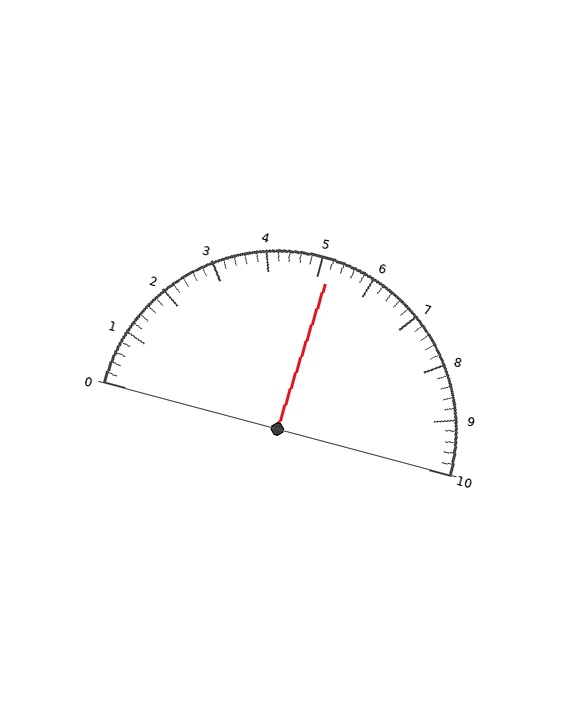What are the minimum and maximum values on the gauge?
The gauge ranges from 0 to 10.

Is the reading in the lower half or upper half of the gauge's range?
The reading is in the upper half of the range (0 to 10).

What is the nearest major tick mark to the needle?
The nearest major tick mark is 5.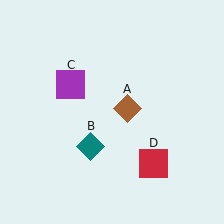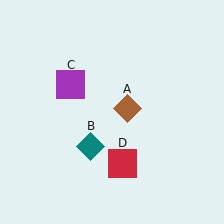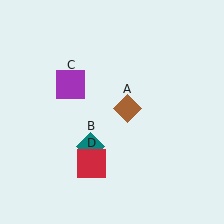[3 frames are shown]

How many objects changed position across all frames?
1 object changed position: red square (object D).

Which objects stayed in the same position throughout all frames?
Brown diamond (object A) and teal diamond (object B) and purple square (object C) remained stationary.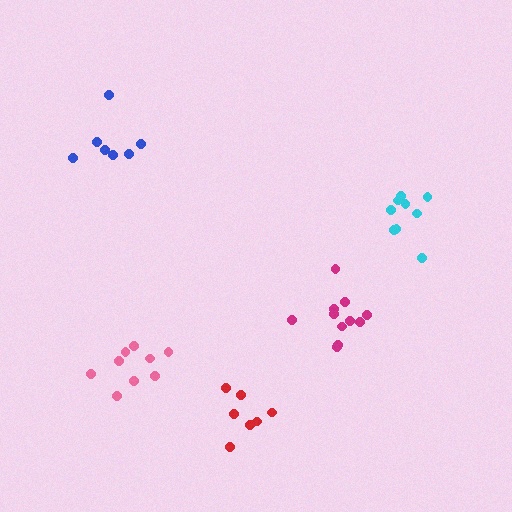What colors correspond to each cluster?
The clusters are colored: magenta, red, cyan, pink, blue.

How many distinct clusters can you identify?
There are 5 distinct clusters.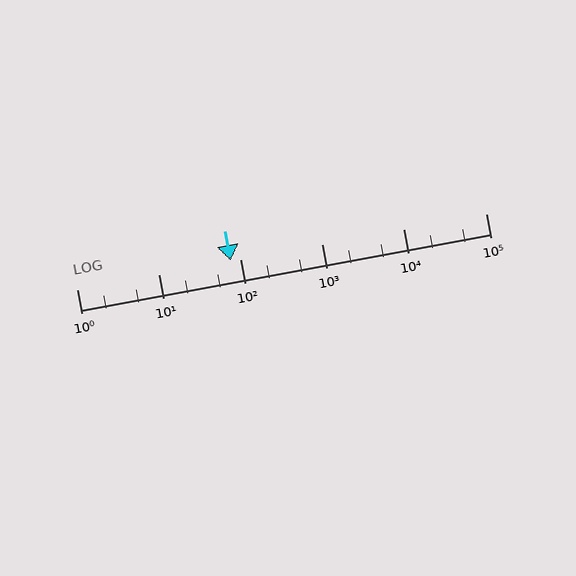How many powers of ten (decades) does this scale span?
The scale spans 5 decades, from 1 to 100000.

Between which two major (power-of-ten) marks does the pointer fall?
The pointer is between 10 and 100.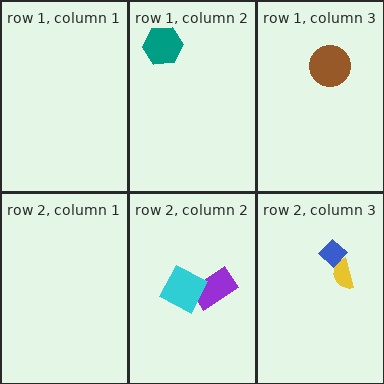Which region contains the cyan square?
The row 2, column 2 region.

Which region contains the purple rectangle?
The row 2, column 2 region.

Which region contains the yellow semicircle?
The row 2, column 3 region.